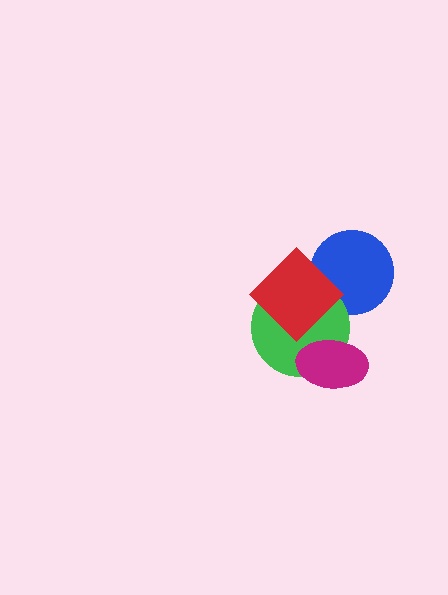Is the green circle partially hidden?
Yes, it is partially covered by another shape.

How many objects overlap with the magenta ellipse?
1 object overlaps with the magenta ellipse.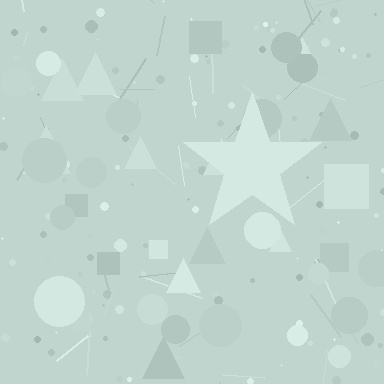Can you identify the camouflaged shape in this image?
The camouflaged shape is a star.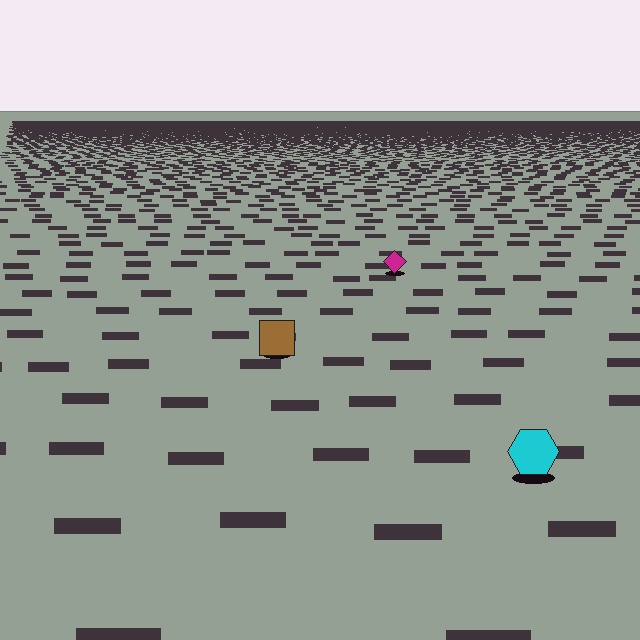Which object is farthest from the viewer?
The magenta diamond is farthest from the viewer. It appears smaller and the ground texture around it is denser.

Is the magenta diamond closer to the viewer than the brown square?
No. The brown square is closer — you can tell from the texture gradient: the ground texture is coarser near it.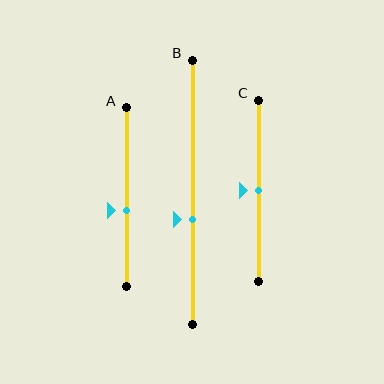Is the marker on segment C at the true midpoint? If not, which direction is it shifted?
Yes, the marker on segment C is at the true midpoint.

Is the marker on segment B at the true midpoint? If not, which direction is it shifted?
No, the marker on segment B is shifted downward by about 10% of the segment length.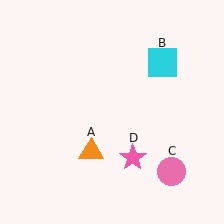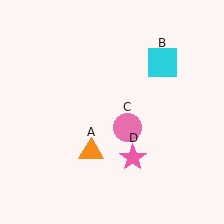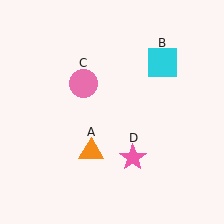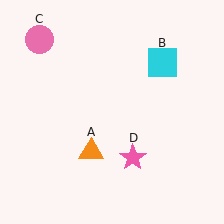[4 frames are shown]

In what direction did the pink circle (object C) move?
The pink circle (object C) moved up and to the left.